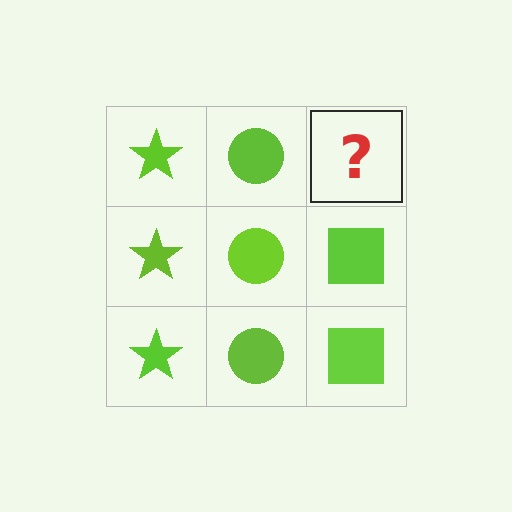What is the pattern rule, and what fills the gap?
The rule is that each column has a consistent shape. The gap should be filled with a lime square.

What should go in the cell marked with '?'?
The missing cell should contain a lime square.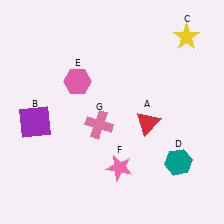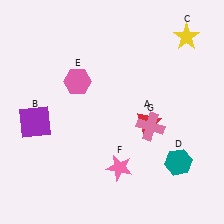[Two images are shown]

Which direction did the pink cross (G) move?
The pink cross (G) moved right.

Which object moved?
The pink cross (G) moved right.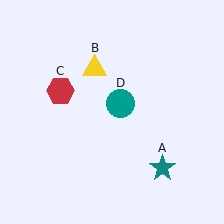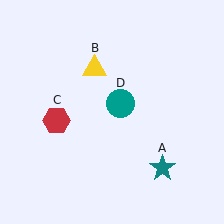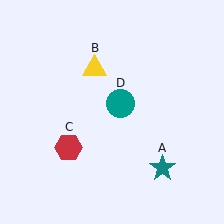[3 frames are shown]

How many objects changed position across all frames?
1 object changed position: red hexagon (object C).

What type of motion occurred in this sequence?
The red hexagon (object C) rotated counterclockwise around the center of the scene.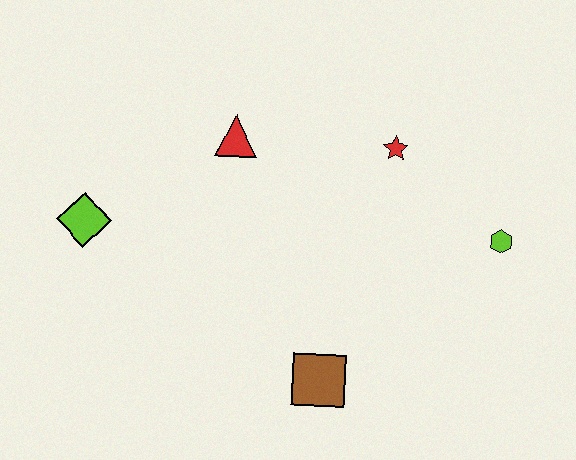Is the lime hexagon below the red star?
Yes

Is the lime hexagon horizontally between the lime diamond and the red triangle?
No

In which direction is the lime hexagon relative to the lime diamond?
The lime hexagon is to the right of the lime diamond.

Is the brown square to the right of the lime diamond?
Yes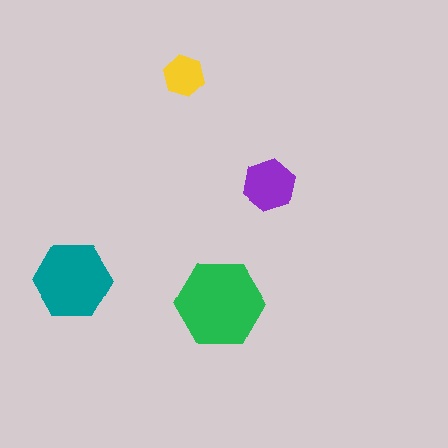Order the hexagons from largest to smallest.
the green one, the teal one, the purple one, the yellow one.